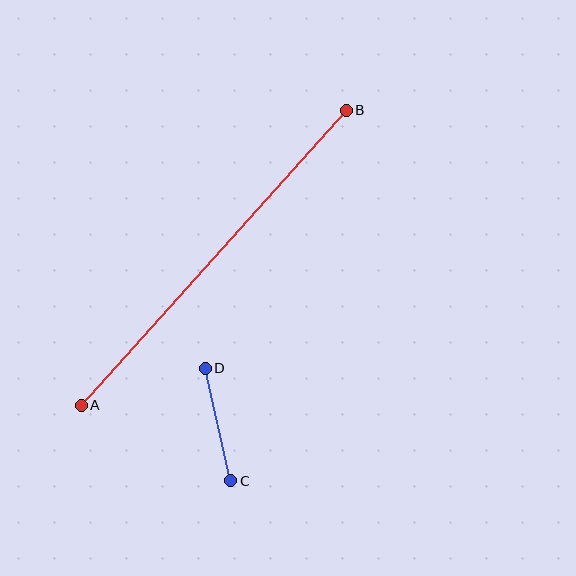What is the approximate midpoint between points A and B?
The midpoint is at approximately (214, 258) pixels.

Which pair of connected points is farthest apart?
Points A and B are farthest apart.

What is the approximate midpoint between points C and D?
The midpoint is at approximately (218, 425) pixels.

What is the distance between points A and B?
The distance is approximately 396 pixels.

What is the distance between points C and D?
The distance is approximately 115 pixels.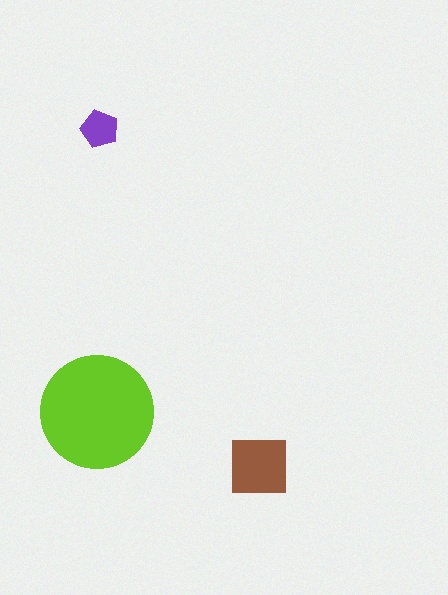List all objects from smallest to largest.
The purple pentagon, the brown square, the lime circle.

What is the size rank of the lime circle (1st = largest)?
1st.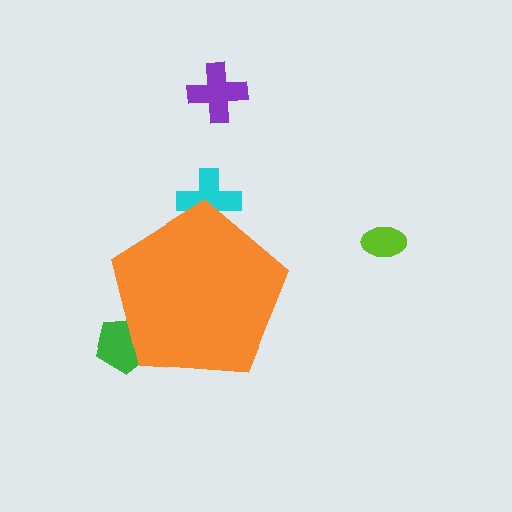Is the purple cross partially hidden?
No, the purple cross is fully visible.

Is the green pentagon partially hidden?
Yes, the green pentagon is partially hidden behind the orange pentagon.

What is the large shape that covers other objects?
An orange pentagon.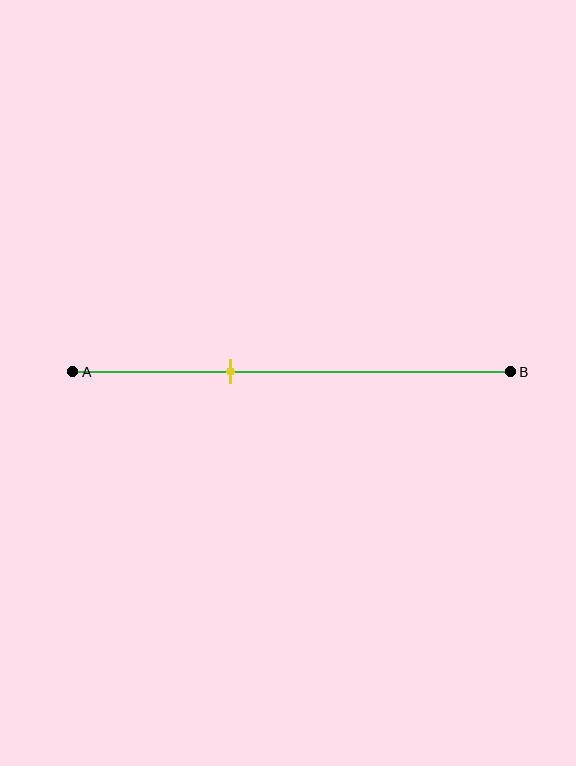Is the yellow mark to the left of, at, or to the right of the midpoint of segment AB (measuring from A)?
The yellow mark is to the left of the midpoint of segment AB.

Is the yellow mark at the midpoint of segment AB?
No, the mark is at about 35% from A, not at the 50% midpoint.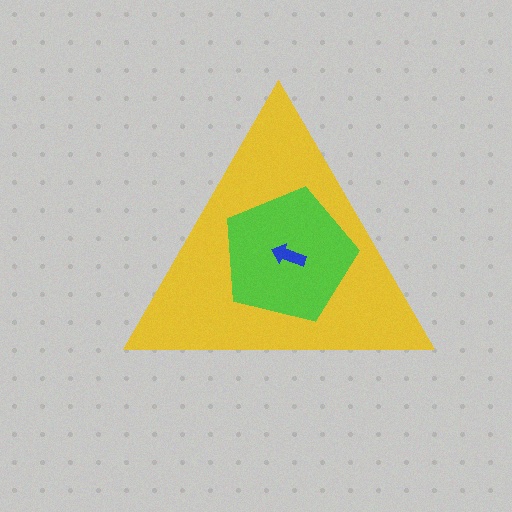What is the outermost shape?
The yellow triangle.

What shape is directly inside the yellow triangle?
The lime pentagon.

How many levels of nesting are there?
3.